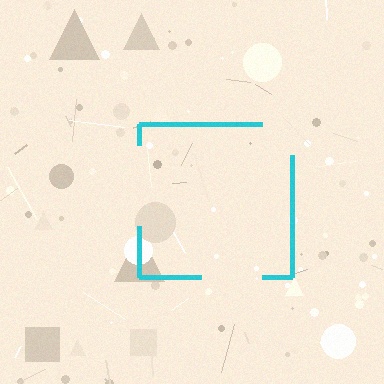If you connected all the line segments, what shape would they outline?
They would outline a square.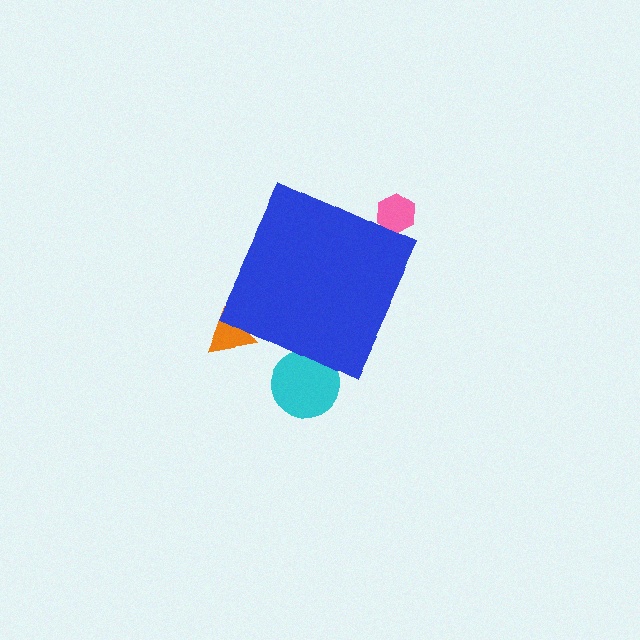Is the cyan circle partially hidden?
Yes, the cyan circle is partially hidden behind the blue diamond.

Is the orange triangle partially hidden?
Yes, the orange triangle is partially hidden behind the blue diamond.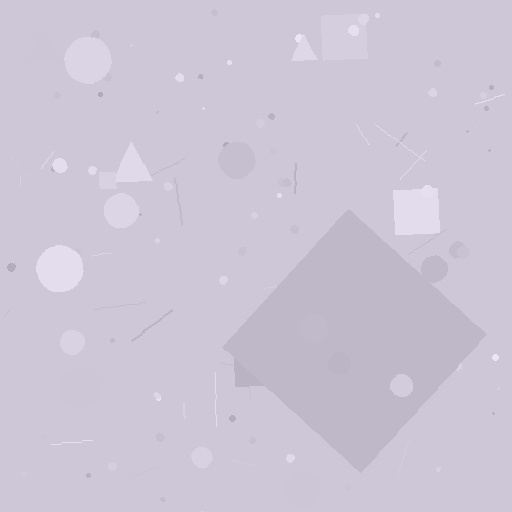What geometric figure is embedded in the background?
A diamond is embedded in the background.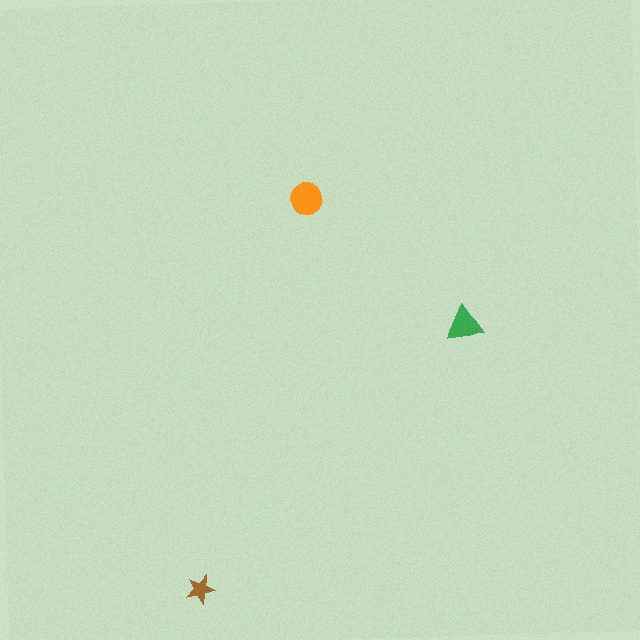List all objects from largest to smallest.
The orange circle, the green triangle, the brown star.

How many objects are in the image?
There are 3 objects in the image.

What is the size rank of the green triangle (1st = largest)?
2nd.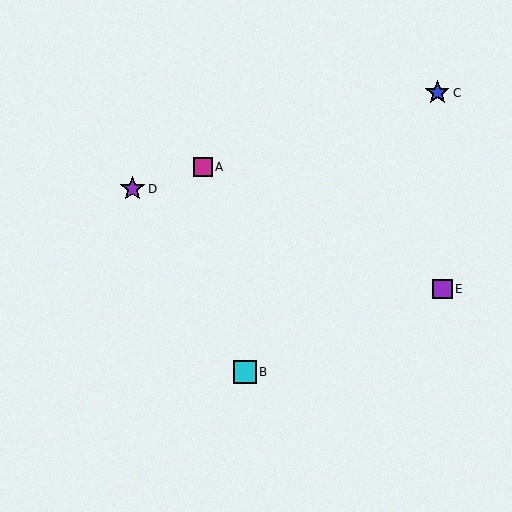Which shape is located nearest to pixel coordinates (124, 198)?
The purple star (labeled D) at (133, 189) is nearest to that location.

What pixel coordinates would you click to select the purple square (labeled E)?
Click at (442, 289) to select the purple square E.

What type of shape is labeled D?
Shape D is a purple star.